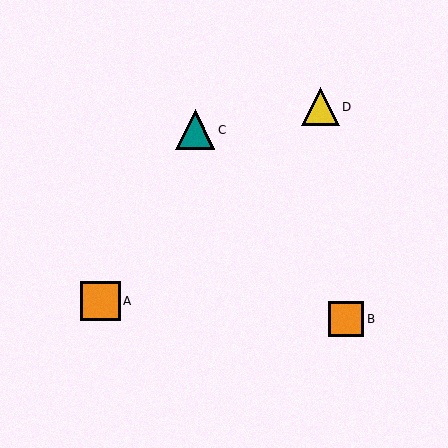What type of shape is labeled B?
Shape B is an orange square.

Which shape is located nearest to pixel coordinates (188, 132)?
The teal triangle (labeled C) at (195, 130) is nearest to that location.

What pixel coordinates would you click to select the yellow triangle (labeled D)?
Click at (320, 107) to select the yellow triangle D.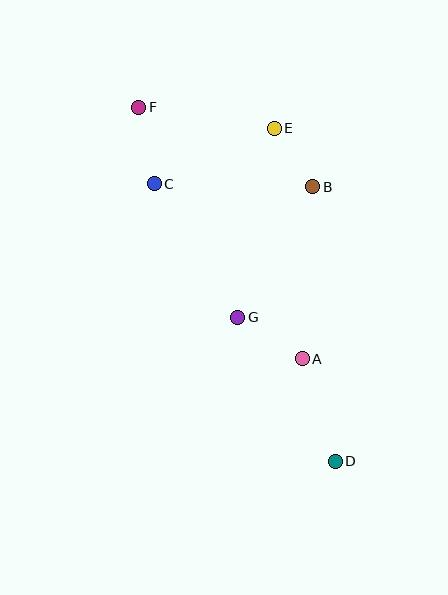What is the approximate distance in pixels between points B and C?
The distance between B and C is approximately 159 pixels.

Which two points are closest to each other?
Points B and E are closest to each other.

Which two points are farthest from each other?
Points D and F are farthest from each other.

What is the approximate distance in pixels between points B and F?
The distance between B and F is approximately 191 pixels.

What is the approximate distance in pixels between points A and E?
The distance between A and E is approximately 232 pixels.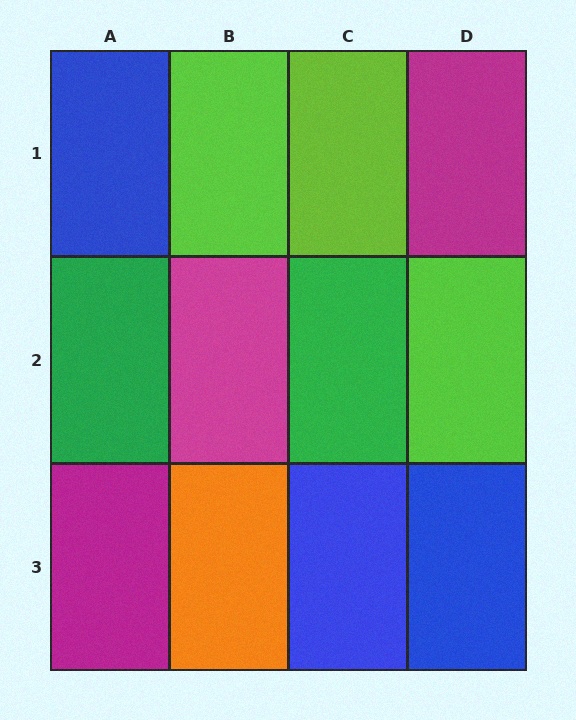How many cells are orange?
1 cell is orange.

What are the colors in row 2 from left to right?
Green, magenta, green, lime.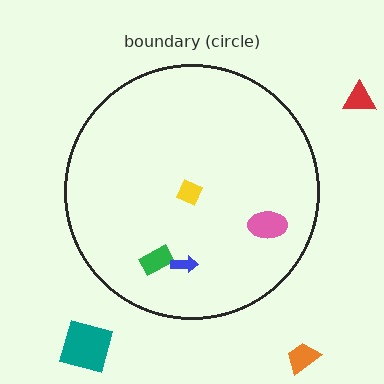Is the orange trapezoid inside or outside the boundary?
Outside.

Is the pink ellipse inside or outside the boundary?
Inside.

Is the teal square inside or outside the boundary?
Outside.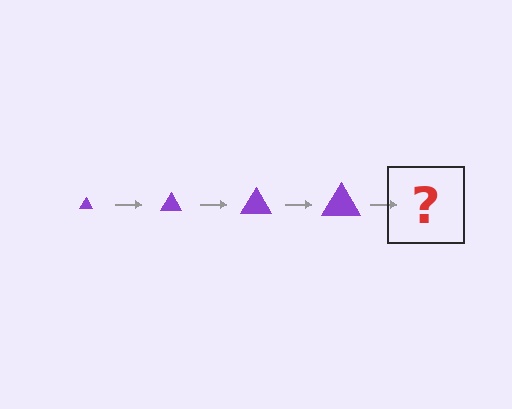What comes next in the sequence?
The next element should be a purple triangle, larger than the previous one.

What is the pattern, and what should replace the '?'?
The pattern is that the triangle gets progressively larger each step. The '?' should be a purple triangle, larger than the previous one.